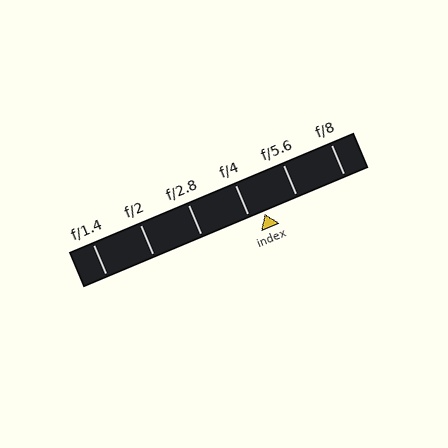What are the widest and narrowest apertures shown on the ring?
The widest aperture shown is f/1.4 and the narrowest is f/8.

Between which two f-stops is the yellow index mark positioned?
The index mark is between f/4 and f/5.6.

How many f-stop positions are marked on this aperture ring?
There are 6 f-stop positions marked.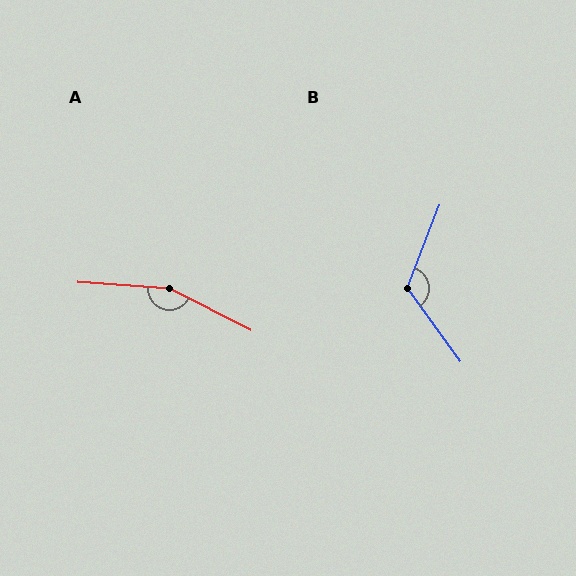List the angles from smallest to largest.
B (122°), A (157°).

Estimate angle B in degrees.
Approximately 122 degrees.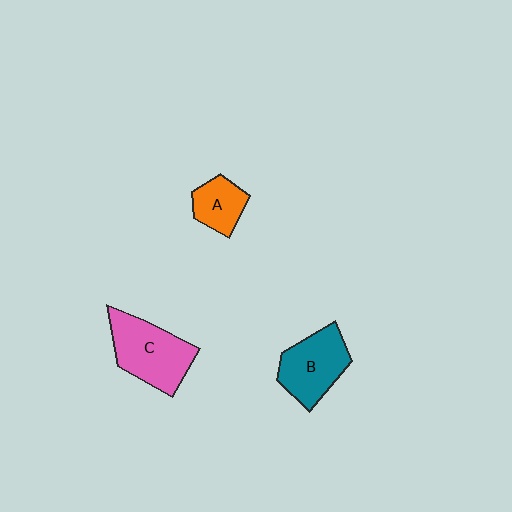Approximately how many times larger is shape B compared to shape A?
Approximately 1.7 times.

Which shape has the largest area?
Shape C (pink).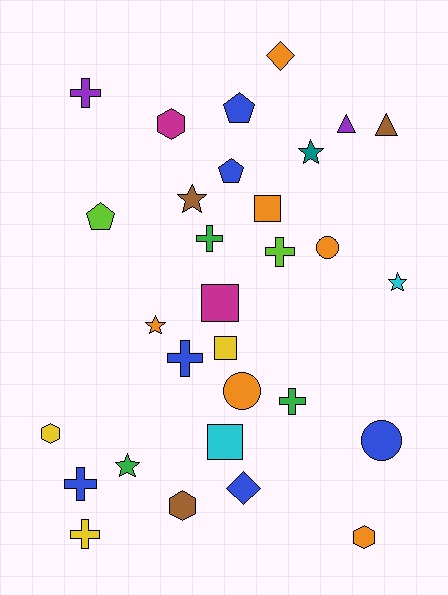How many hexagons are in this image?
There are 4 hexagons.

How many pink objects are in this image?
There are no pink objects.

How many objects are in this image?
There are 30 objects.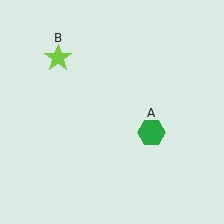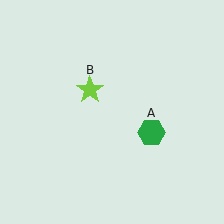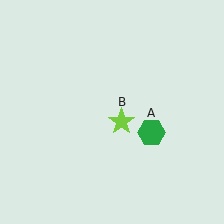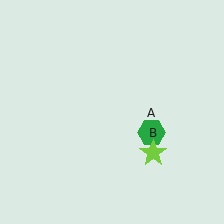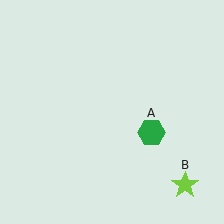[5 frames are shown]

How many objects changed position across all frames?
1 object changed position: lime star (object B).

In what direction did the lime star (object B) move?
The lime star (object B) moved down and to the right.